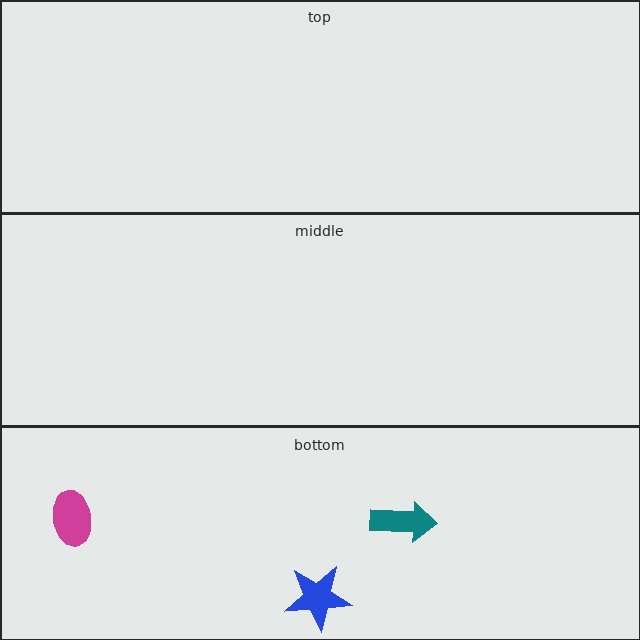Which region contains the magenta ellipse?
The bottom region.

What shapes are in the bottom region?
The teal arrow, the magenta ellipse, the blue star.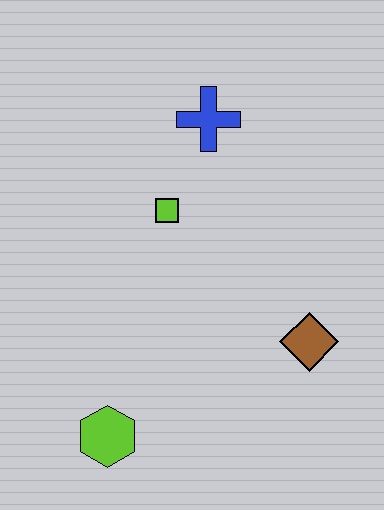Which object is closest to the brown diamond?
The lime square is closest to the brown diamond.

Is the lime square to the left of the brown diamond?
Yes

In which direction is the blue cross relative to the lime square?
The blue cross is above the lime square.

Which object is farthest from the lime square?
The lime hexagon is farthest from the lime square.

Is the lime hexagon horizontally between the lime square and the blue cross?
No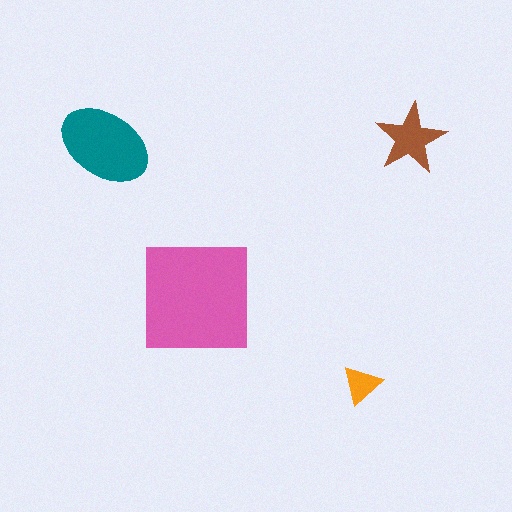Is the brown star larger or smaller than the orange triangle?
Larger.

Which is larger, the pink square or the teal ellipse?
The pink square.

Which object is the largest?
The pink square.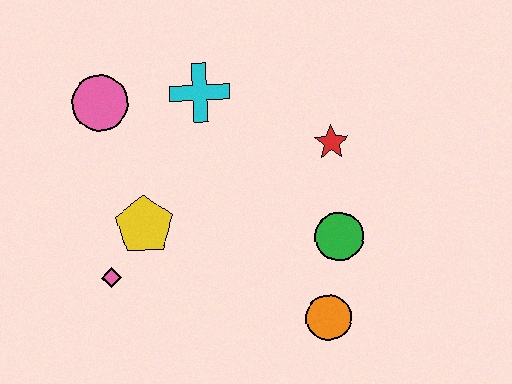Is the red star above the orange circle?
Yes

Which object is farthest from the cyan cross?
The orange circle is farthest from the cyan cross.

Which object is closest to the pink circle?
The cyan cross is closest to the pink circle.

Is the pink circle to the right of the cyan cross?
No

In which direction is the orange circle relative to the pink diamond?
The orange circle is to the right of the pink diamond.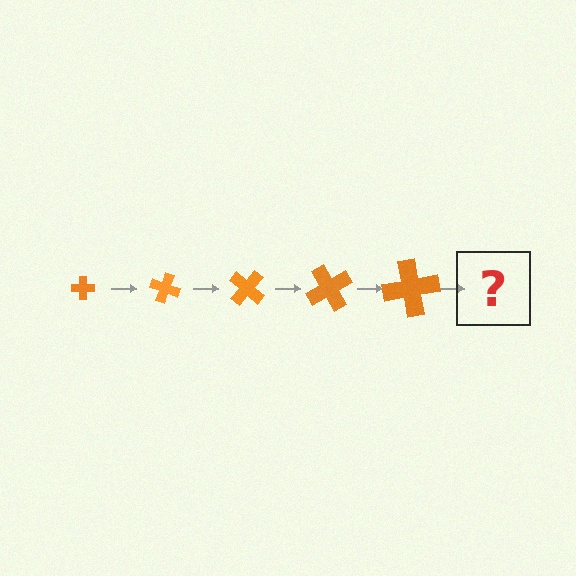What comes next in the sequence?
The next element should be a cross, larger than the previous one and rotated 100 degrees from the start.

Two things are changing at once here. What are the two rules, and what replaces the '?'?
The two rules are that the cross grows larger each step and it rotates 20 degrees each step. The '?' should be a cross, larger than the previous one and rotated 100 degrees from the start.